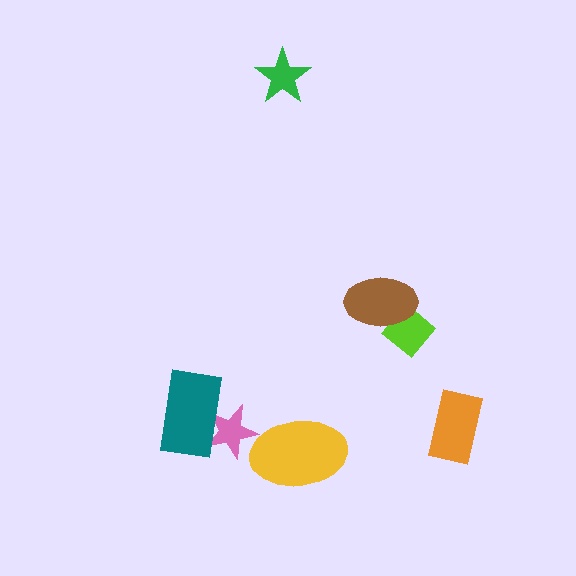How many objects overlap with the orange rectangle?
0 objects overlap with the orange rectangle.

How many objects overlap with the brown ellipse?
1 object overlaps with the brown ellipse.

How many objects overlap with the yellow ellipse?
0 objects overlap with the yellow ellipse.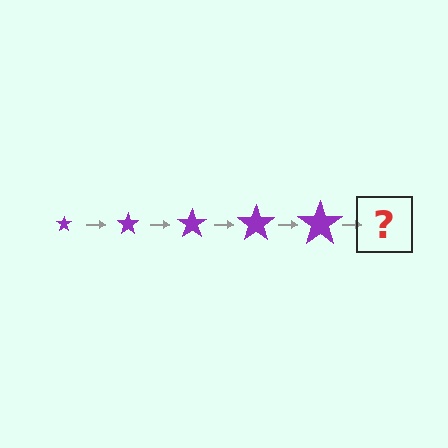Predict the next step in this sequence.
The next step is a purple star, larger than the previous one.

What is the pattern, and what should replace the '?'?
The pattern is that the star gets progressively larger each step. The '?' should be a purple star, larger than the previous one.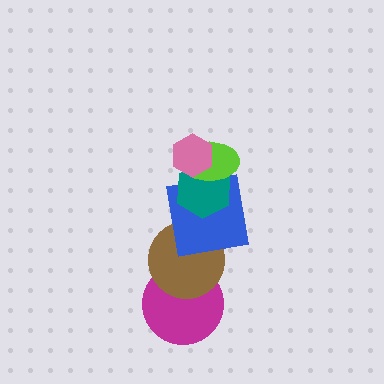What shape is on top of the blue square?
The teal hexagon is on top of the blue square.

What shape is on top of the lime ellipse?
The pink hexagon is on top of the lime ellipse.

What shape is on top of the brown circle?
The blue square is on top of the brown circle.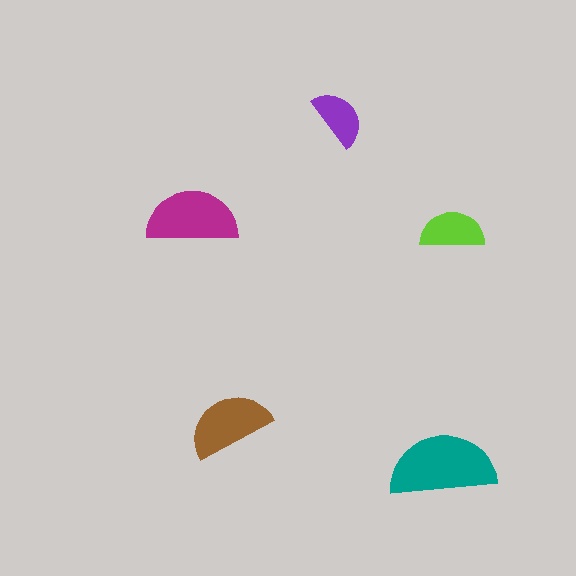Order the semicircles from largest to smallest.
the teal one, the magenta one, the brown one, the lime one, the purple one.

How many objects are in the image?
There are 5 objects in the image.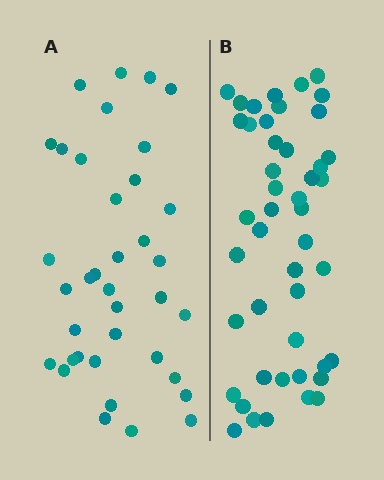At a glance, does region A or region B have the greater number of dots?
Region B (the right region) has more dots.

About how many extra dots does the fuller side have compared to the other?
Region B has roughly 8 or so more dots than region A.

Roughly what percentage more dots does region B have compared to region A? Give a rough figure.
About 25% more.